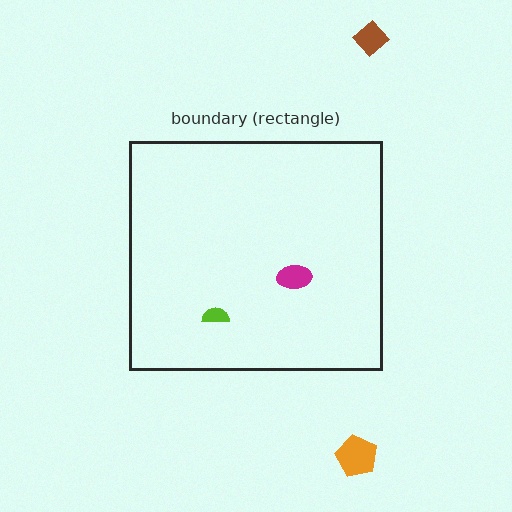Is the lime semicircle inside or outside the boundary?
Inside.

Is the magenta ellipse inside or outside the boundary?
Inside.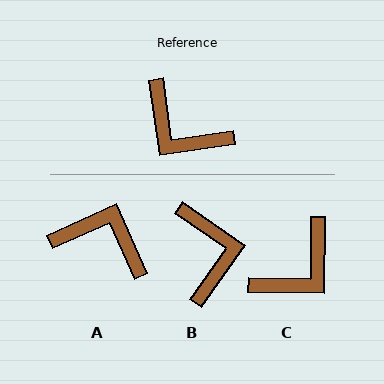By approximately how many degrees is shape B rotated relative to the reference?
Approximately 137 degrees counter-clockwise.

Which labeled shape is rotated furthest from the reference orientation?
A, about 164 degrees away.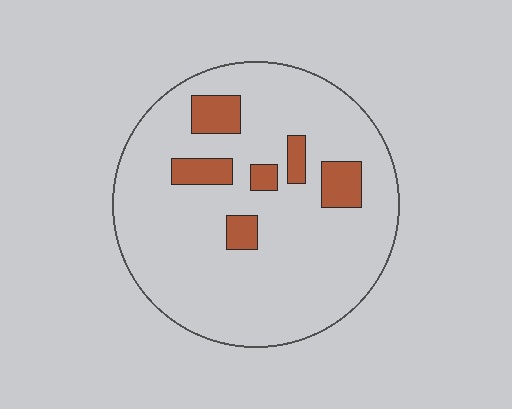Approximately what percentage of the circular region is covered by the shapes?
Approximately 15%.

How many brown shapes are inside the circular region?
6.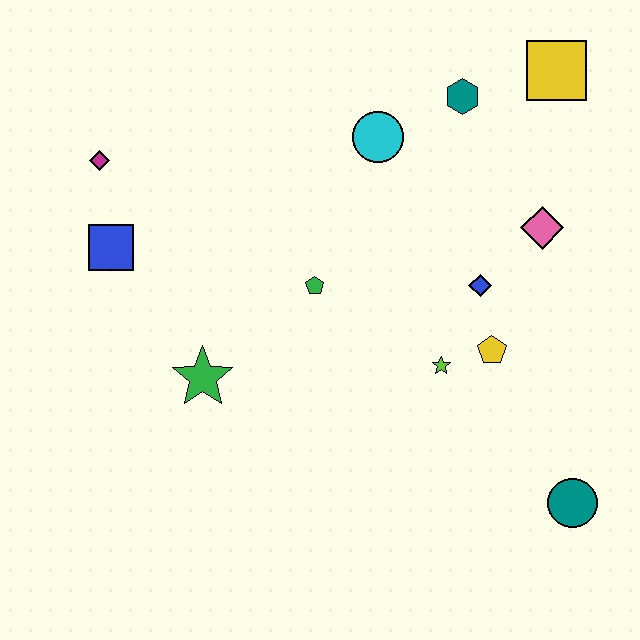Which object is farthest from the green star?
The yellow square is farthest from the green star.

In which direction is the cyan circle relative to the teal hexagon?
The cyan circle is to the left of the teal hexagon.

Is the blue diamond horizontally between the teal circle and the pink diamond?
No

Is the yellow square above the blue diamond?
Yes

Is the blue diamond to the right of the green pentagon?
Yes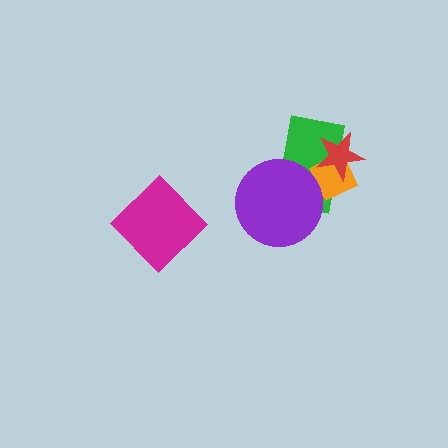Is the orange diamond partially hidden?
Yes, it is partially covered by another shape.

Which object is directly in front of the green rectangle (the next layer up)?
The orange diamond is directly in front of the green rectangle.